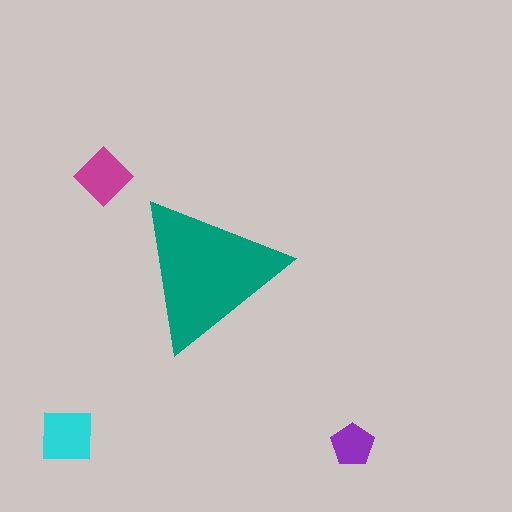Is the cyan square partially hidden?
No, the cyan square is fully visible.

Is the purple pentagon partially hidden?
No, the purple pentagon is fully visible.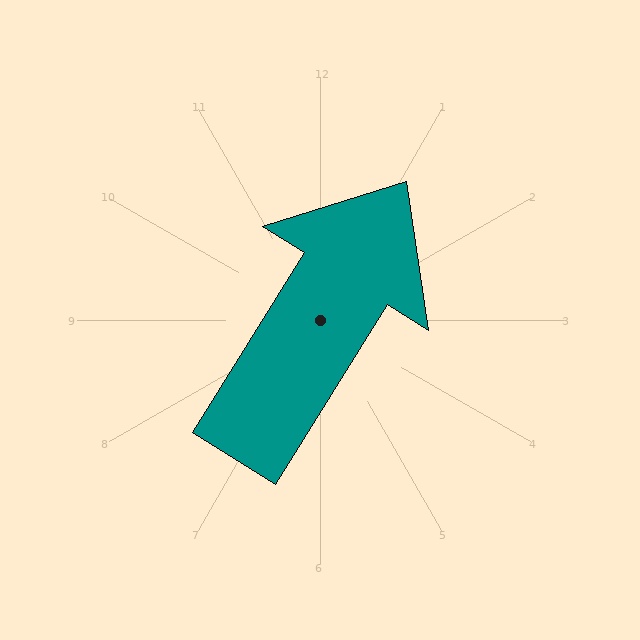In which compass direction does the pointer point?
Northeast.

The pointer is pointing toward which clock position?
Roughly 1 o'clock.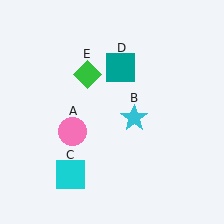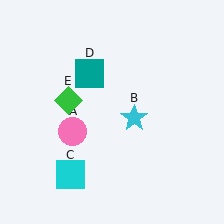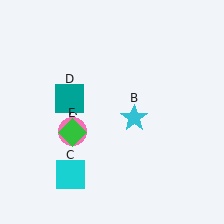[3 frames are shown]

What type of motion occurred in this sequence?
The teal square (object D), green diamond (object E) rotated counterclockwise around the center of the scene.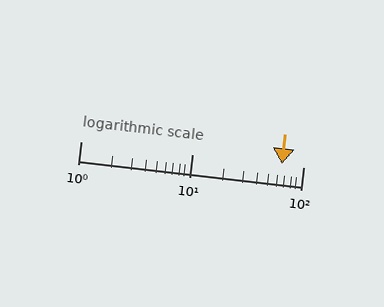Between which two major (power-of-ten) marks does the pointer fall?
The pointer is between 10 and 100.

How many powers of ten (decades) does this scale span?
The scale spans 2 decades, from 1 to 100.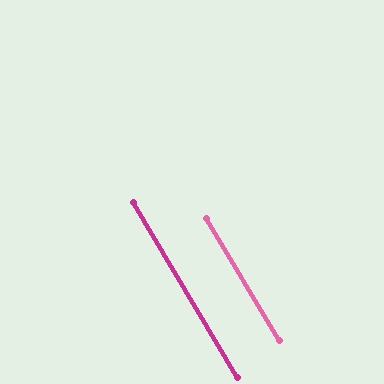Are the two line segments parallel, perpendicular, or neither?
Parallel — their directions differ by only 0.1°.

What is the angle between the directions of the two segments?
Approximately 0 degrees.